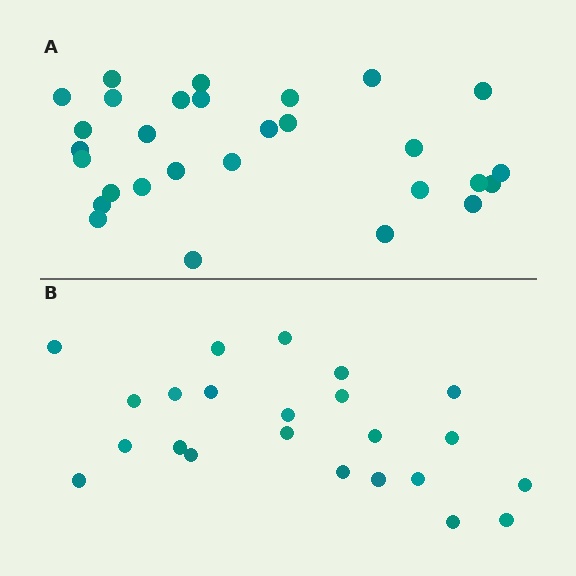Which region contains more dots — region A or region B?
Region A (the top region) has more dots.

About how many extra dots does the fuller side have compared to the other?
Region A has about 6 more dots than region B.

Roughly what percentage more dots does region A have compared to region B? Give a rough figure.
About 25% more.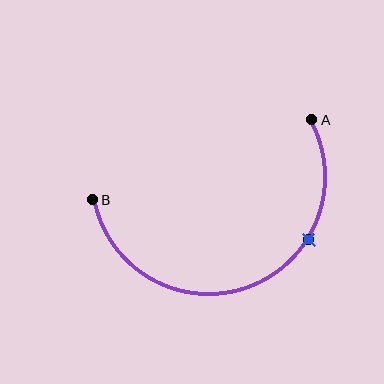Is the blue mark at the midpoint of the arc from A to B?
No. The blue mark lies on the arc but is closer to endpoint A. The arc midpoint would be at the point on the curve equidistant along the arc from both A and B.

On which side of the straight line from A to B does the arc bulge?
The arc bulges below the straight line connecting A and B.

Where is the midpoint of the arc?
The arc midpoint is the point on the curve farthest from the straight line joining A and B. It sits below that line.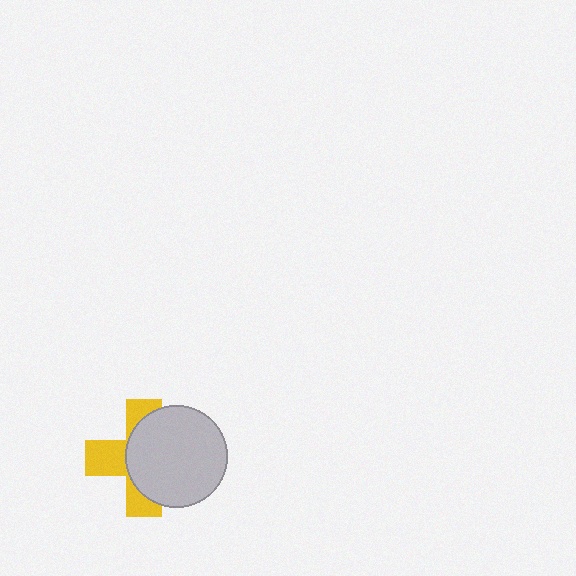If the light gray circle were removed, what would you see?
You would see the complete yellow cross.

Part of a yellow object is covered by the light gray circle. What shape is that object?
It is a cross.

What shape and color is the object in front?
The object in front is a light gray circle.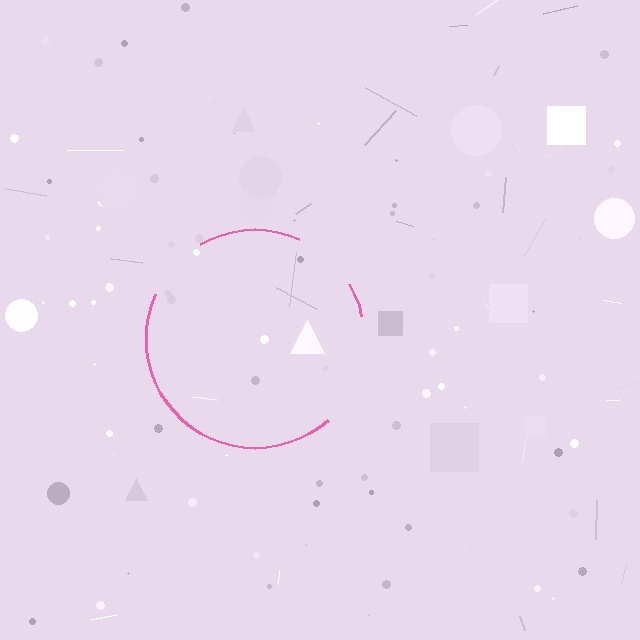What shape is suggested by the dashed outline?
The dashed outline suggests a circle.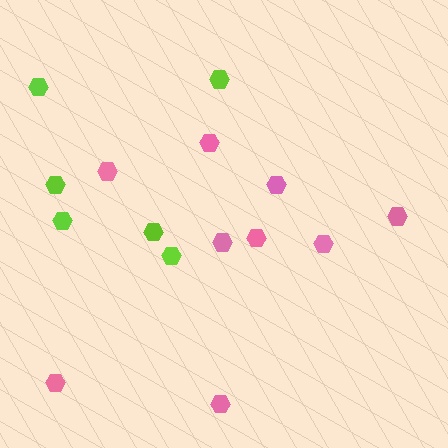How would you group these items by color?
There are 2 groups: one group of lime hexagons (6) and one group of pink hexagons (9).